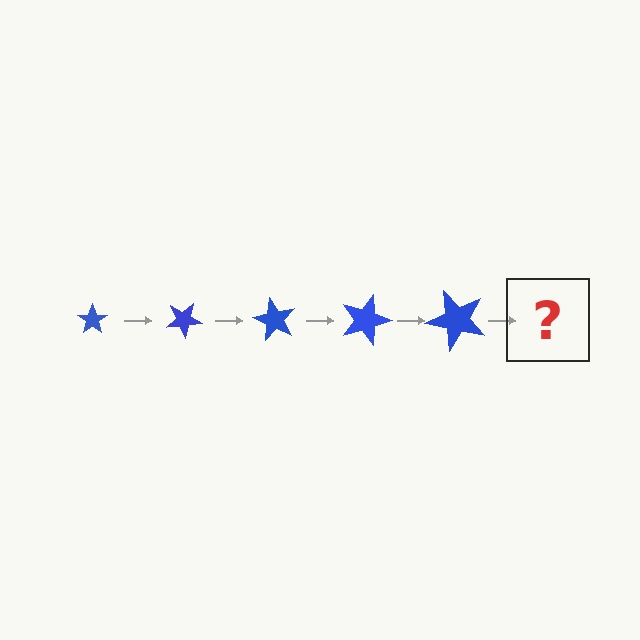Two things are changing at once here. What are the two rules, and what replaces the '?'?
The two rules are that the star grows larger each step and it rotates 30 degrees each step. The '?' should be a star, larger than the previous one and rotated 150 degrees from the start.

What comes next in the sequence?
The next element should be a star, larger than the previous one and rotated 150 degrees from the start.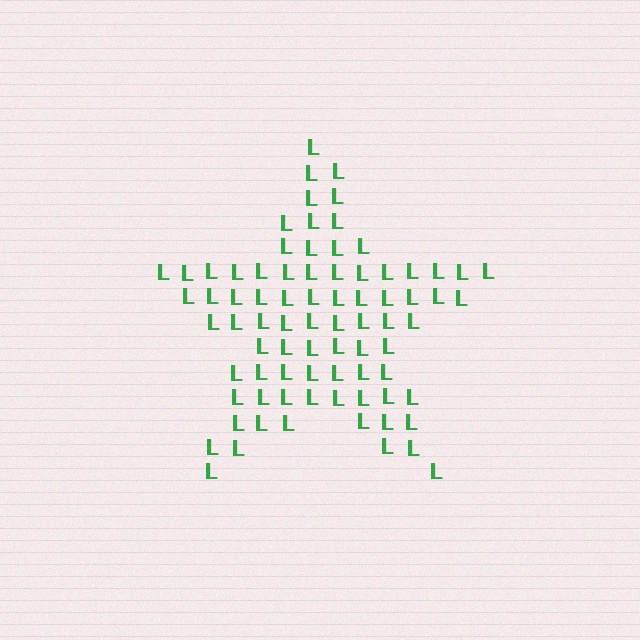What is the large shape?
The large shape is a star.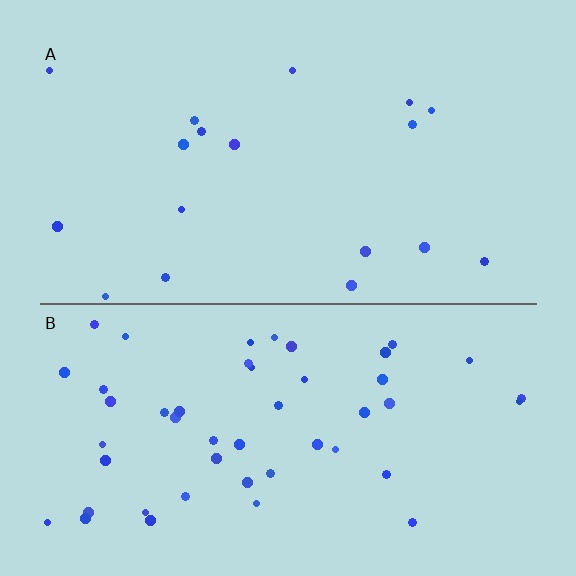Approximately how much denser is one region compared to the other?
Approximately 2.8× — region B over region A.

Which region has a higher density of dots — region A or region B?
B (the bottom).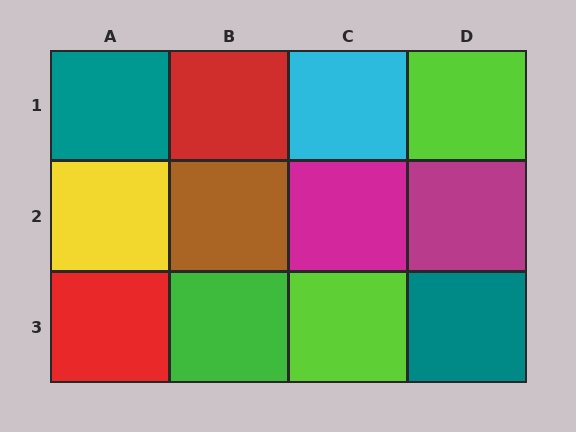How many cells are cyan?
1 cell is cyan.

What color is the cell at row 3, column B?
Green.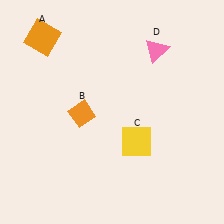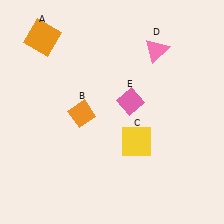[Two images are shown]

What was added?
A pink diamond (E) was added in Image 2.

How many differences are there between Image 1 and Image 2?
There is 1 difference between the two images.